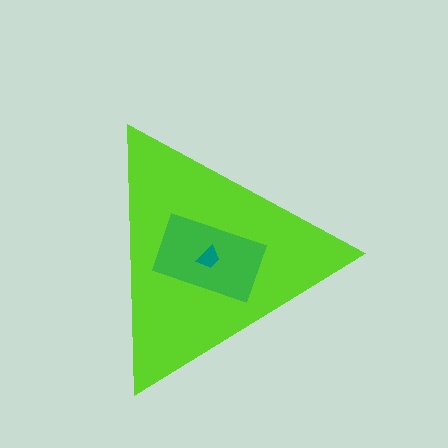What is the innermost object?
The teal trapezoid.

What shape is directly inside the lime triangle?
The green rectangle.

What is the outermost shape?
The lime triangle.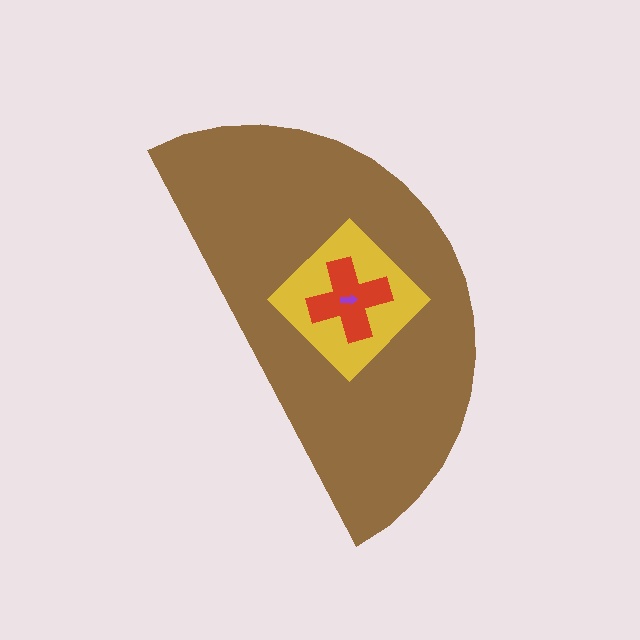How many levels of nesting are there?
4.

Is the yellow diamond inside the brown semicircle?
Yes.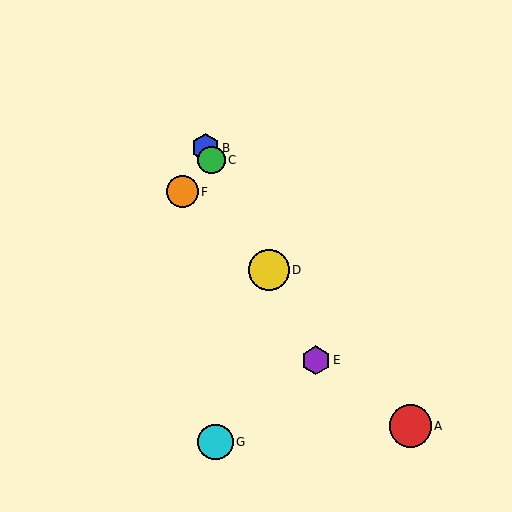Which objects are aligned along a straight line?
Objects B, C, D, E are aligned along a straight line.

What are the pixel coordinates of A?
Object A is at (410, 426).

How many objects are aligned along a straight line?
4 objects (B, C, D, E) are aligned along a straight line.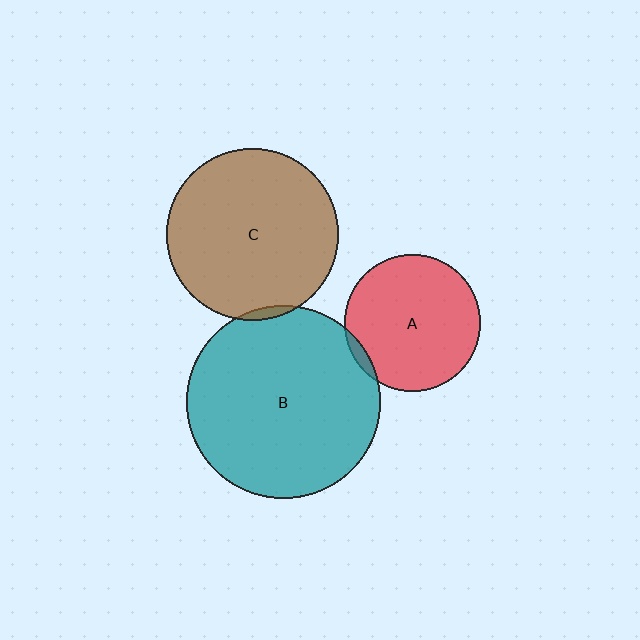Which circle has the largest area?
Circle B (teal).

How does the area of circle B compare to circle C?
Approximately 1.3 times.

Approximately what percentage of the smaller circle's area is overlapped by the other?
Approximately 5%.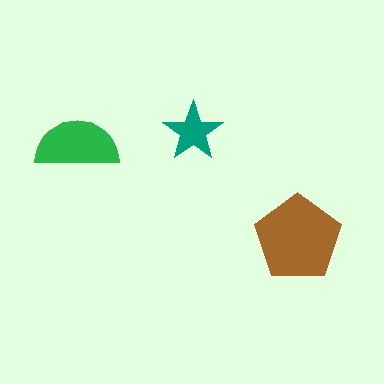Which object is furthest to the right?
The brown pentagon is rightmost.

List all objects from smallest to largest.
The teal star, the green semicircle, the brown pentagon.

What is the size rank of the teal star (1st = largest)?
3rd.